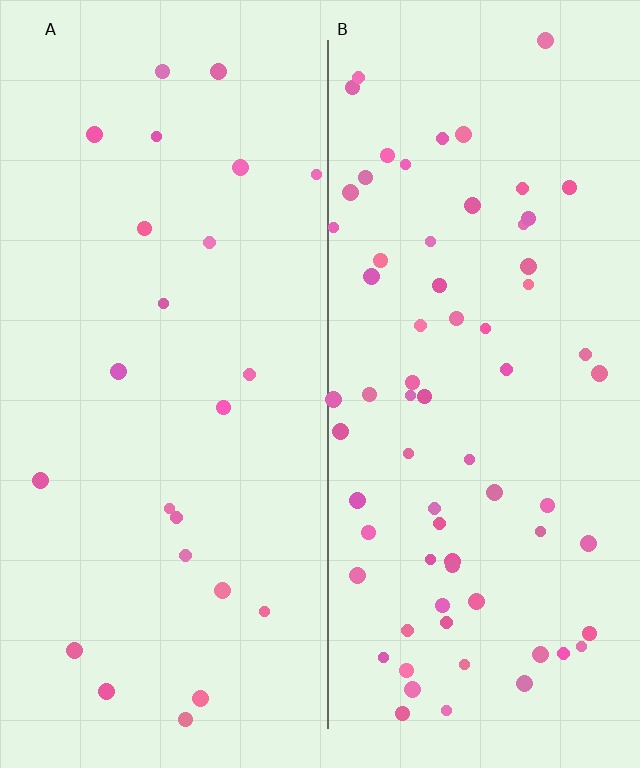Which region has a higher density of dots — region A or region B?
B (the right).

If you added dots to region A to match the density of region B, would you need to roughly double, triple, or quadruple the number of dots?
Approximately triple.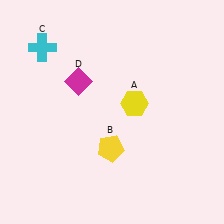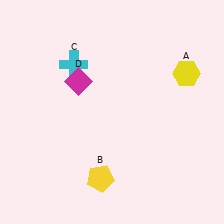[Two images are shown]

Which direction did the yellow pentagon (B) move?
The yellow pentagon (B) moved down.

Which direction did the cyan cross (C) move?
The cyan cross (C) moved right.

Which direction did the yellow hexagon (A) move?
The yellow hexagon (A) moved right.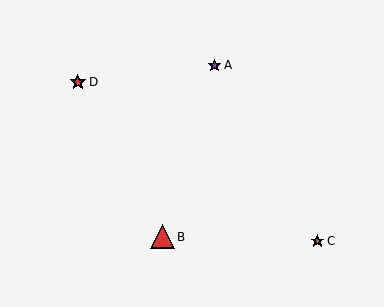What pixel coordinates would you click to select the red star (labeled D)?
Click at (78, 82) to select the red star D.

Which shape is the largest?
The red triangle (labeled B) is the largest.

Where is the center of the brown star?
The center of the brown star is at (317, 241).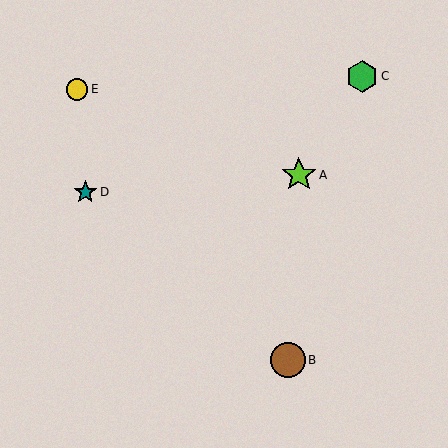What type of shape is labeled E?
Shape E is a yellow circle.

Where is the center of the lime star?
The center of the lime star is at (299, 175).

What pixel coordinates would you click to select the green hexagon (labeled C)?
Click at (362, 76) to select the green hexagon C.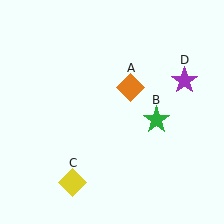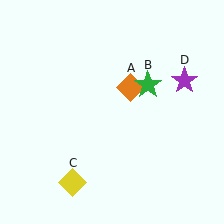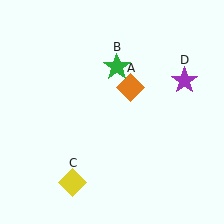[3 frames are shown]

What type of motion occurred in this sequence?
The green star (object B) rotated counterclockwise around the center of the scene.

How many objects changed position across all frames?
1 object changed position: green star (object B).